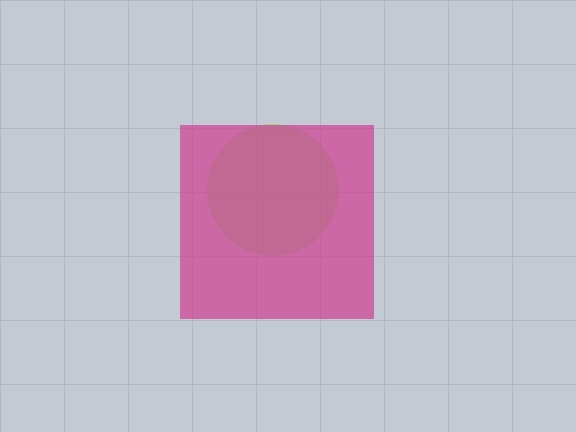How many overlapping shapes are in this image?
There are 2 overlapping shapes in the image.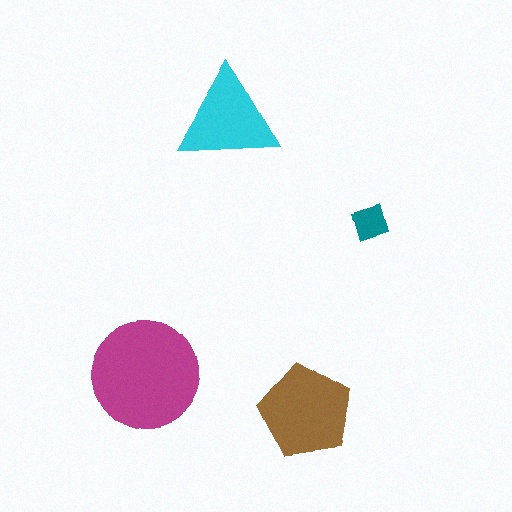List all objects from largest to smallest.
The magenta circle, the brown pentagon, the cyan triangle, the teal diamond.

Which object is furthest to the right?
The teal diamond is rightmost.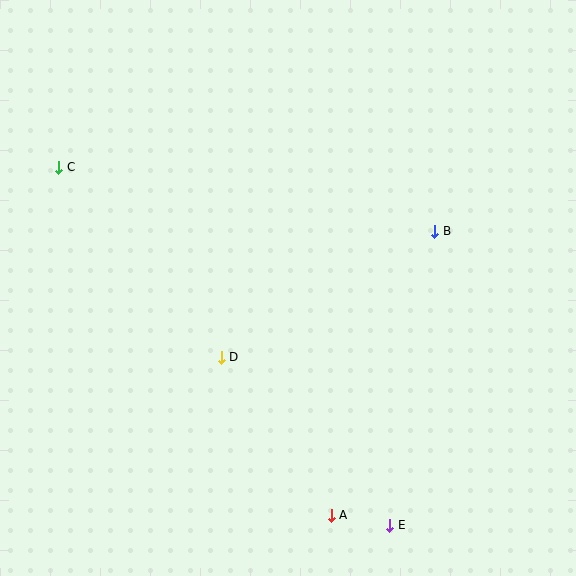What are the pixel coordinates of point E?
Point E is at (390, 525).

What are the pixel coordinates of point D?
Point D is at (221, 357).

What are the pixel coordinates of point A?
Point A is at (331, 515).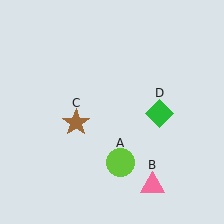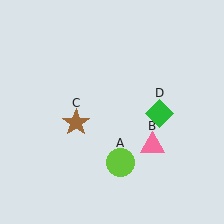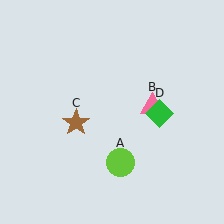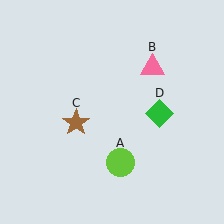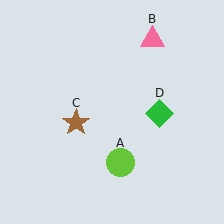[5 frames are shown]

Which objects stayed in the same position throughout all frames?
Lime circle (object A) and brown star (object C) and green diamond (object D) remained stationary.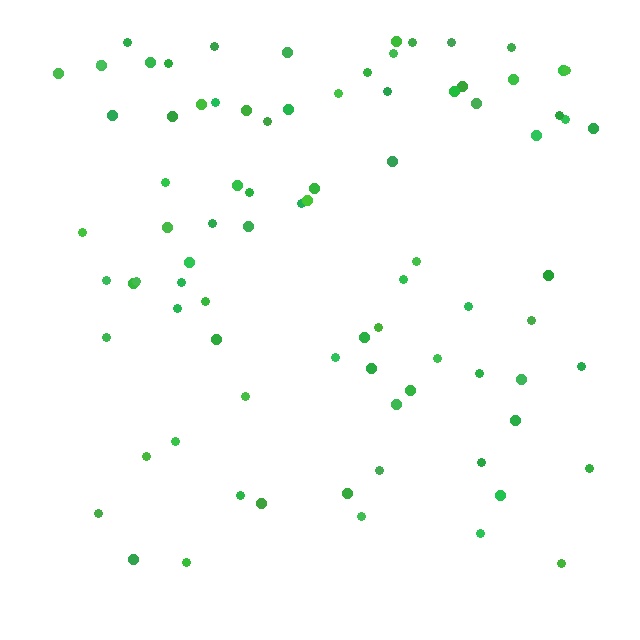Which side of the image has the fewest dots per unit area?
The bottom.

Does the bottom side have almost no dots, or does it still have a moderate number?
Still a moderate number, just noticeably fewer than the top.